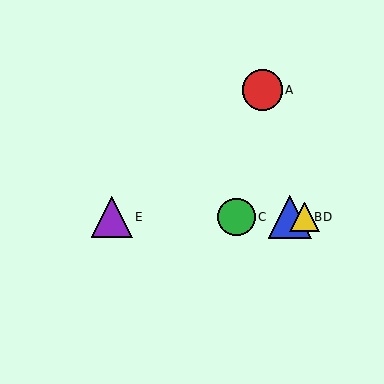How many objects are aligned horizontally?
4 objects (B, C, D, E) are aligned horizontally.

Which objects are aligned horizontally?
Objects B, C, D, E are aligned horizontally.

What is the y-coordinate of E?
Object E is at y≈217.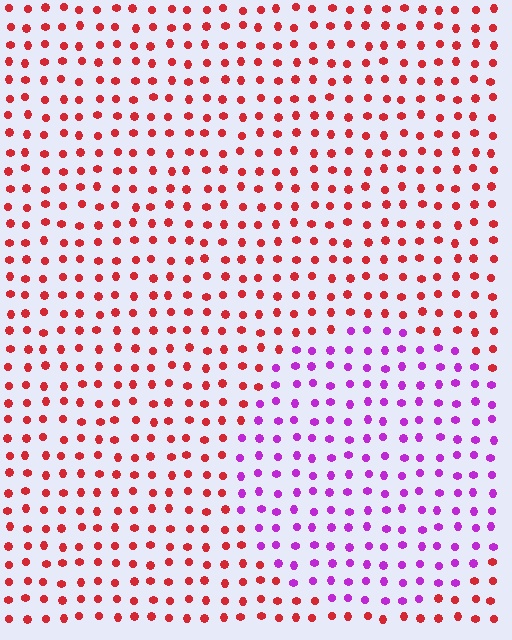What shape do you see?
I see a circle.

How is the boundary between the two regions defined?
The boundary is defined purely by a slight shift in hue (about 64 degrees). Spacing, size, and orientation are identical on both sides.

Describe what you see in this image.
The image is filled with small red elements in a uniform arrangement. A circle-shaped region is visible where the elements are tinted to a slightly different hue, forming a subtle color boundary.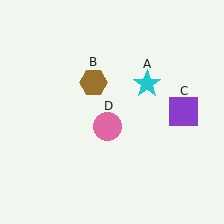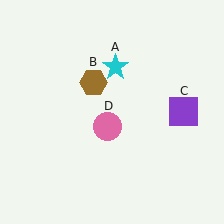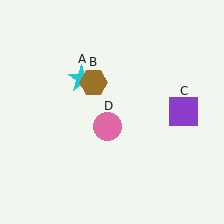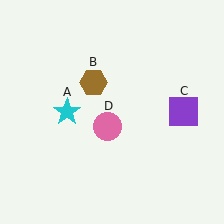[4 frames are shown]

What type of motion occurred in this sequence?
The cyan star (object A) rotated counterclockwise around the center of the scene.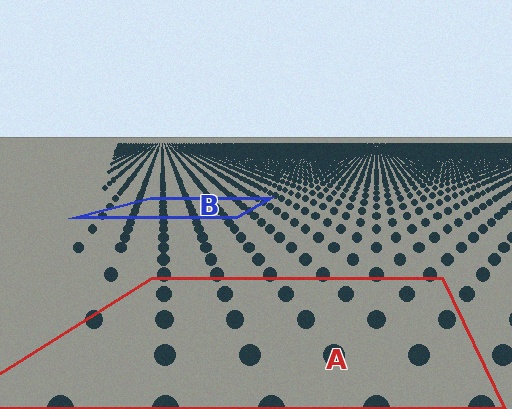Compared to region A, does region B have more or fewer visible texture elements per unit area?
Region B has more texture elements per unit area — they are packed more densely because it is farther away.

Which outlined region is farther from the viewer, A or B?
Region B is farther from the viewer — the texture elements inside it appear smaller and more densely packed.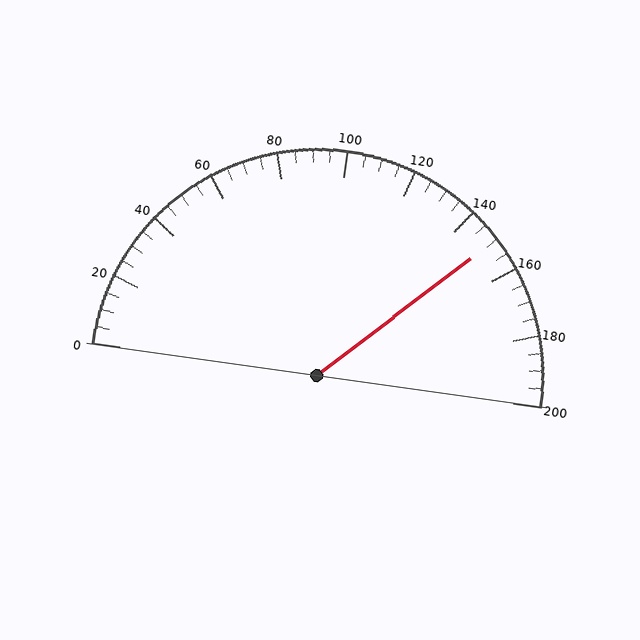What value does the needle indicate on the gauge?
The needle indicates approximately 150.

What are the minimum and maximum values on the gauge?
The gauge ranges from 0 to 200.